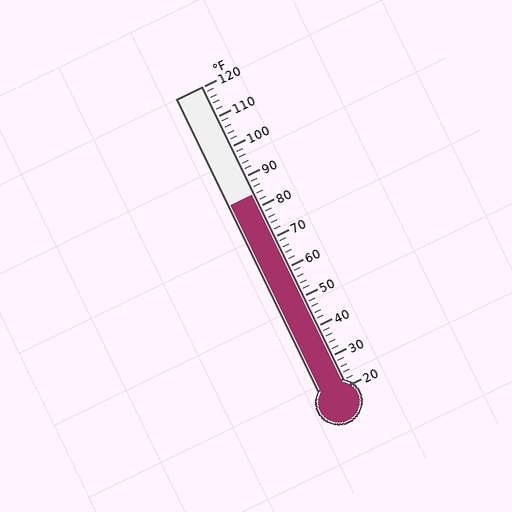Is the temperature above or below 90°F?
The temperature is below 90°F.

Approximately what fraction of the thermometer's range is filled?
The thermometer is filled to approximately 65% of its range.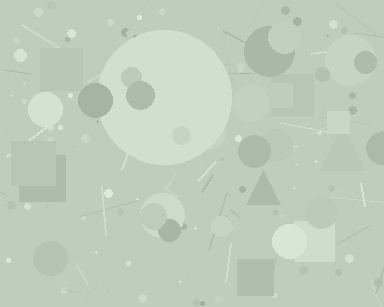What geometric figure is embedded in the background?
A circle is embedded in the background.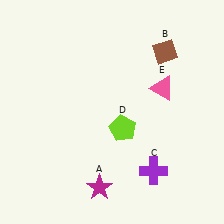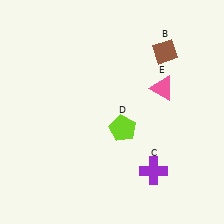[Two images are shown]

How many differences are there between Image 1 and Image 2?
There is 1 difference between the two images.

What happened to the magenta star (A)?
The magenta star (A) was removed in Image 2. It was in the bottom-left area of Image 1.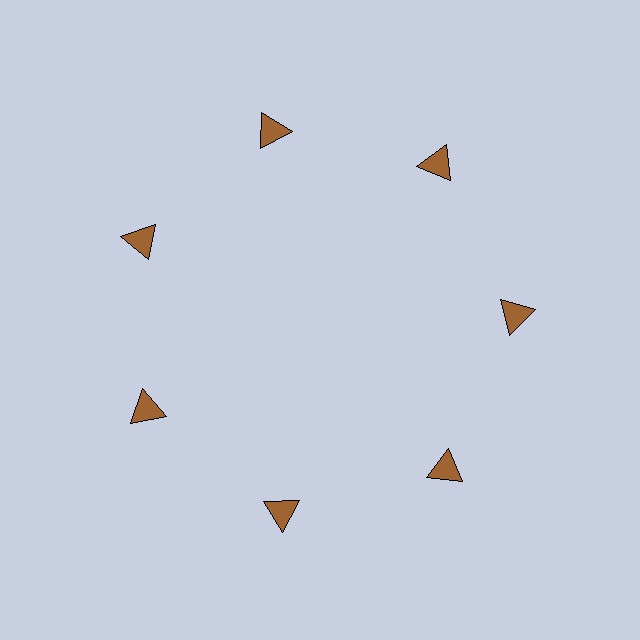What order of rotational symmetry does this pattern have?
This pattern has 7-fold rotational symmetry.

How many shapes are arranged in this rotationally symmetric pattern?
There are 7 shapes, arranged in 7 groups of 1.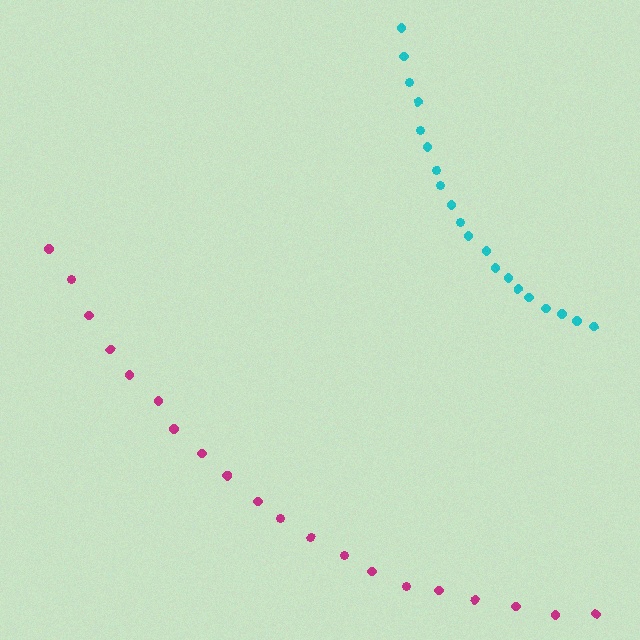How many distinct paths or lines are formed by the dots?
There are 2 distinct paths.